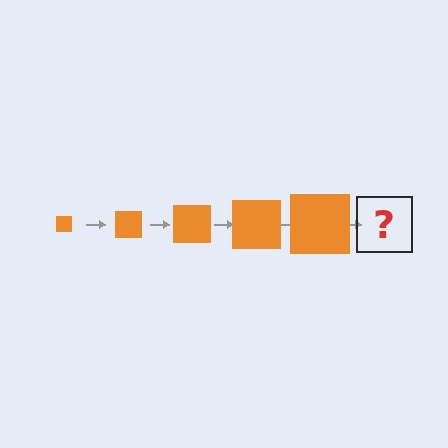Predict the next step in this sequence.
The next step is an orange square, larger than the previous one.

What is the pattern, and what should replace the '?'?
The pattern is that the square gets progressively larger each step. The '?' should be an orange square, larger than the previous one.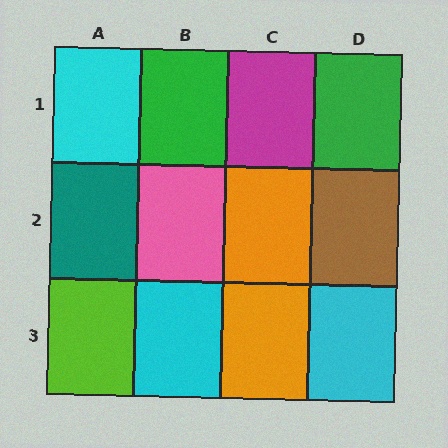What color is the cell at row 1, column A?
Cyan.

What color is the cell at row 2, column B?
Pink.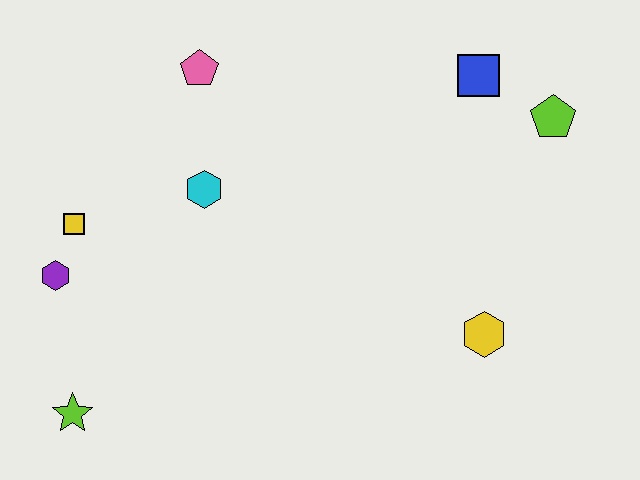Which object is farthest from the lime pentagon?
The lime star is farthest from the lime pentagon.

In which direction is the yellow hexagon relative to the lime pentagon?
The yellow hexagon is below the lime pentagon.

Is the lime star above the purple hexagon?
No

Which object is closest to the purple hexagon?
The yellow square is closest to the purple hexagon.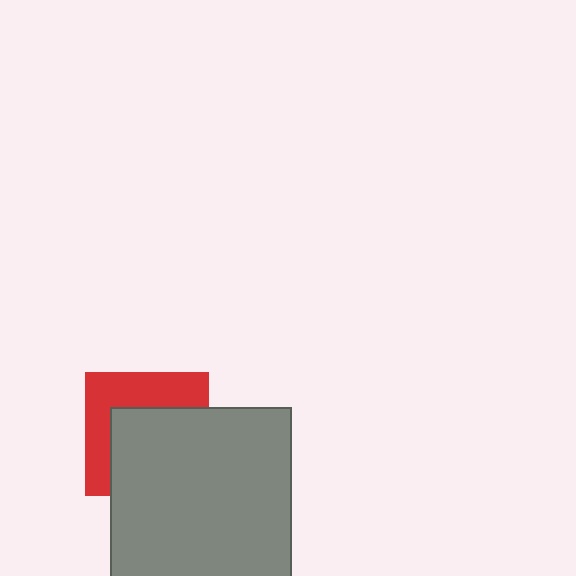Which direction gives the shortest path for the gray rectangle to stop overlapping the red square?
Moving toward the lower-right gives the shortest separation.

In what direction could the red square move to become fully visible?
The red square could move toward the upper-left. That would shift it out from behind the gray rectangle entirely.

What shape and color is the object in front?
The object in front is a gray rectangle.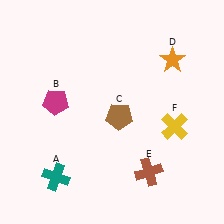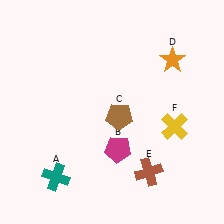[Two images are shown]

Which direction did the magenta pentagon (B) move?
The magenta pentagon (B) moved right.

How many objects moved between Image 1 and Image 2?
1 object moved between the two images.